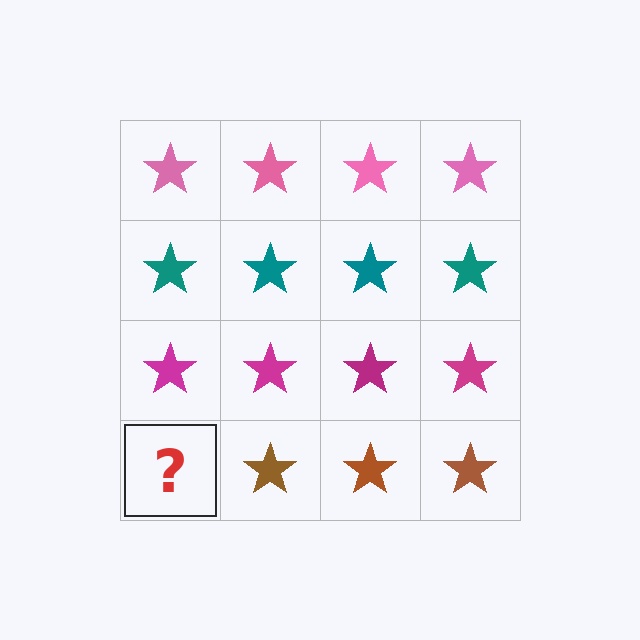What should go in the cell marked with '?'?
The missing cell should contain a brown star.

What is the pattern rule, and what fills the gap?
The rule is that each row has a consistent color. The gap should be filled with a brown star.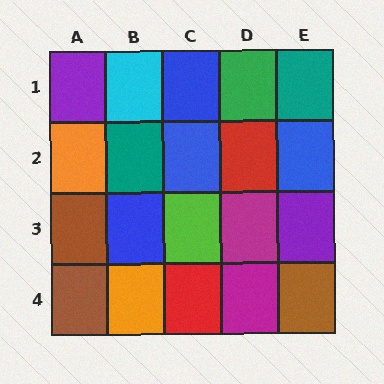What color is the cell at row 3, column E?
Purple.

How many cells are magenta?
2 cells are magenta.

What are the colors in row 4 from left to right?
Brown, orange, red, magenta, brown.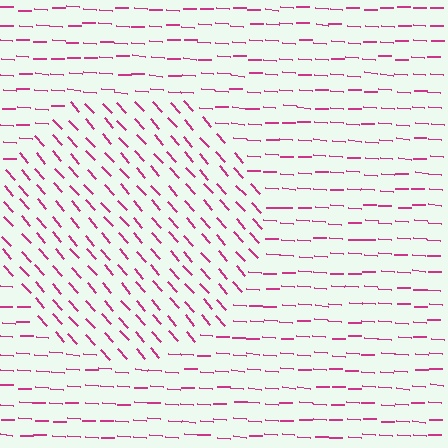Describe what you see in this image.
The image is filled with small magenta line segments. A circle region in the image has lines oriented differently from the surrounding lines, creating a visible texture boundary.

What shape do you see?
I see a circle.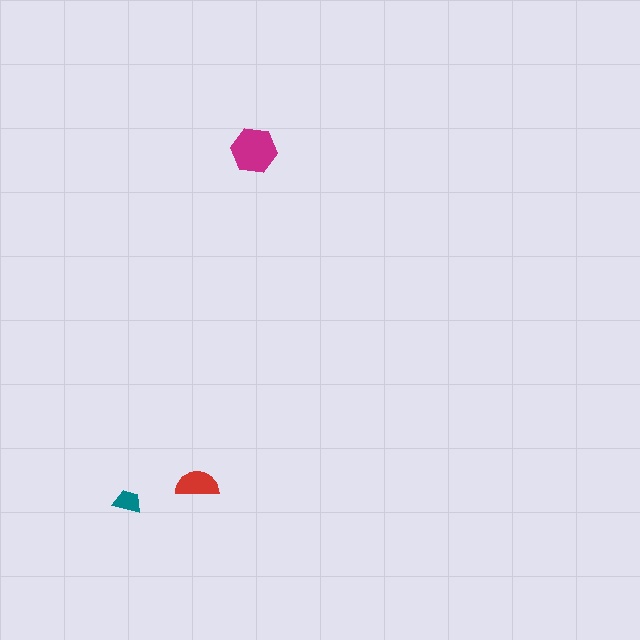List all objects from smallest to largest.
The teal trapezoid, the red semicircle, the magenta hexagon.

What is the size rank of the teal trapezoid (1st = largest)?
3rd.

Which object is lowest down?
The teal trapezoid is bottommost.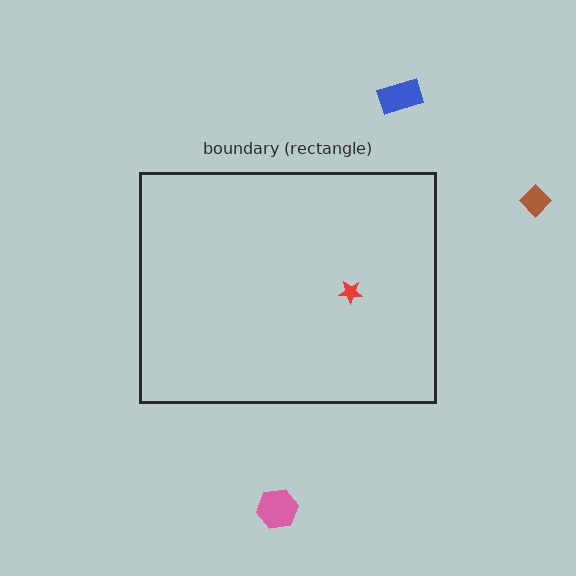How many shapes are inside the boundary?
1 inside, 3 outside.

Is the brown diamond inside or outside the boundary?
Outside.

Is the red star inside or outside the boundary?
Inside.